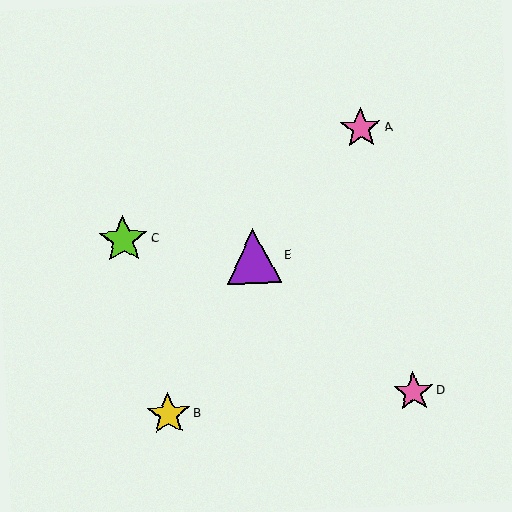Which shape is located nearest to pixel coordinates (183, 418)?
The yellow star (labeled B) at (168, 414) is nearest to that location.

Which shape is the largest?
The purple triangle (labeled E) is the largest.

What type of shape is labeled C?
Shape C is a lime star.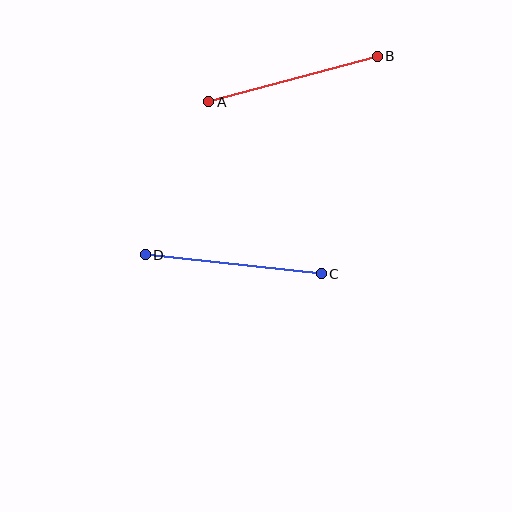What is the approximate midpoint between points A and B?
The midpoint is at approximately (293, 79) pixels.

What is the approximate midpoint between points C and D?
The midpoint is at approximately (233, 264) pixels.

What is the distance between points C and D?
The distance is approximately 177 pixels.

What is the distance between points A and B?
The distance is approximately 175 pixels.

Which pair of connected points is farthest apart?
Points C and D are farthest apart.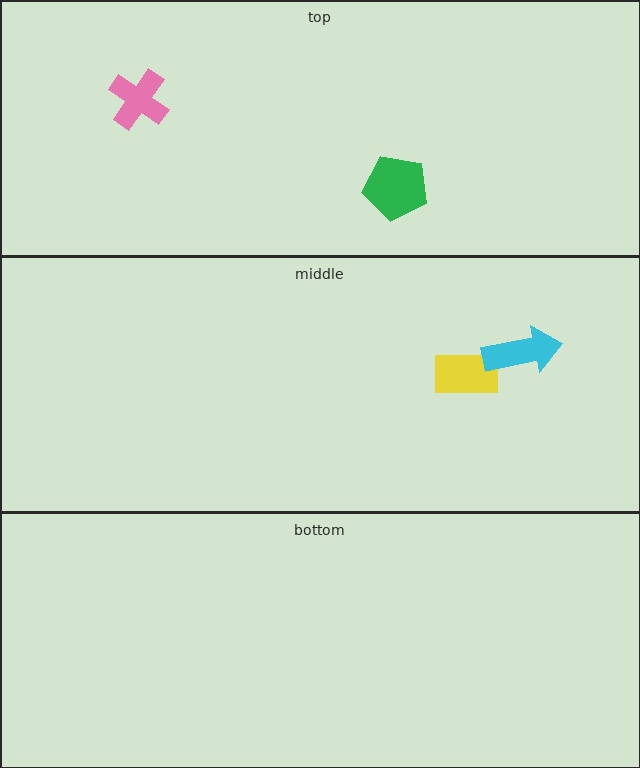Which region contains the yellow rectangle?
The middle region.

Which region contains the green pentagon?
The top region.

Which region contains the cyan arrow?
The middle region.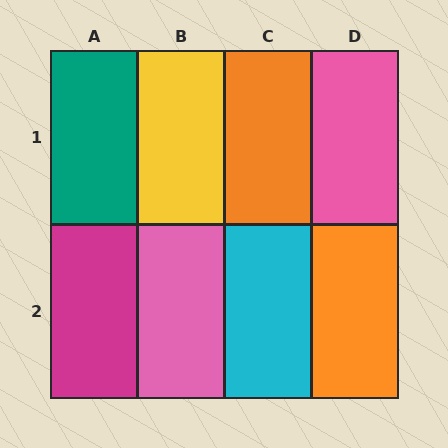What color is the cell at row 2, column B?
Pink.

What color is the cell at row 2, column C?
Cyan.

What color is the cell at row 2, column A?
Magenta.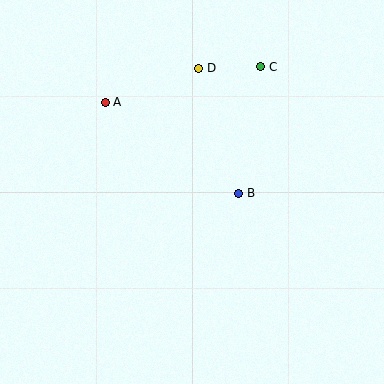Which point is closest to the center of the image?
Point B at (238, 193) is closest to the center.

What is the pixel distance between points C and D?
The distance between C and D is 62 pixels.